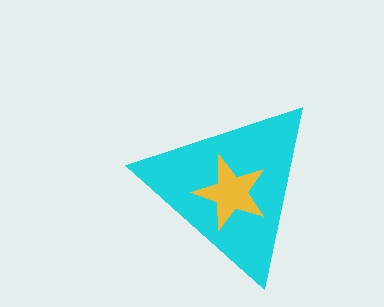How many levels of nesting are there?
2.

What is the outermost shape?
The cyan triangle.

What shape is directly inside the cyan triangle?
The yellow star.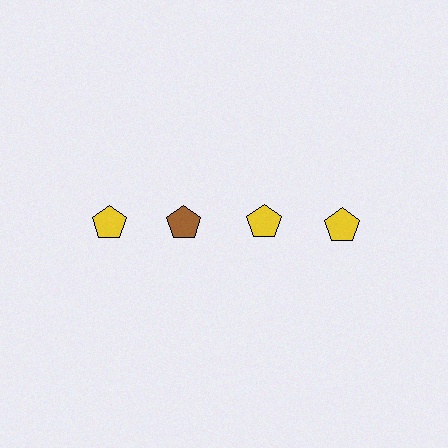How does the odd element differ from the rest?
It has a different color: brown instead of yellow.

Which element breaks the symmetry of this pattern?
The brown pentagon in the top row, second from left column breaks the symmetry. All other shapes are yellow pentagons.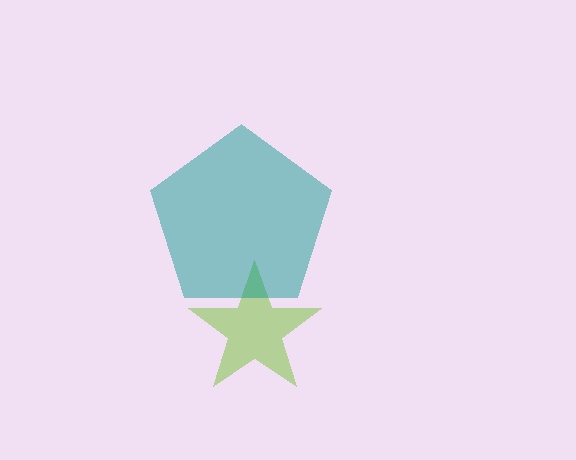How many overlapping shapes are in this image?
There are 2 overlapping shapes in the image.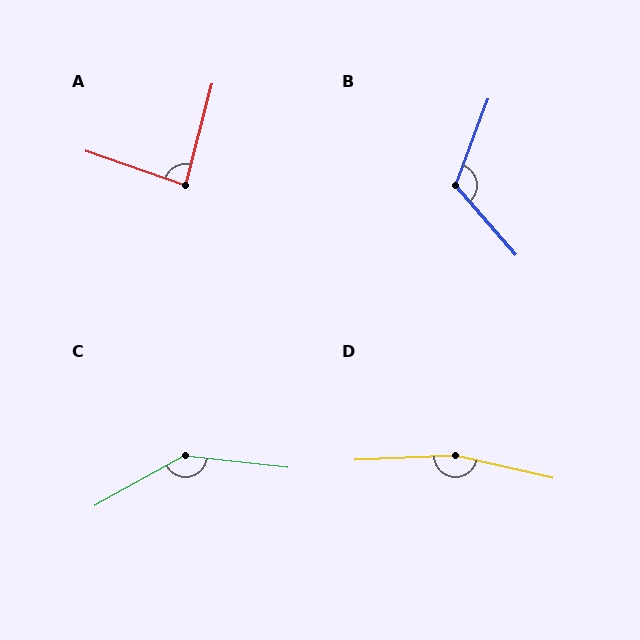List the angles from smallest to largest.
A (85°), B (118°), C (144°), D (164°).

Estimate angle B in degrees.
Approximately 118 degrees.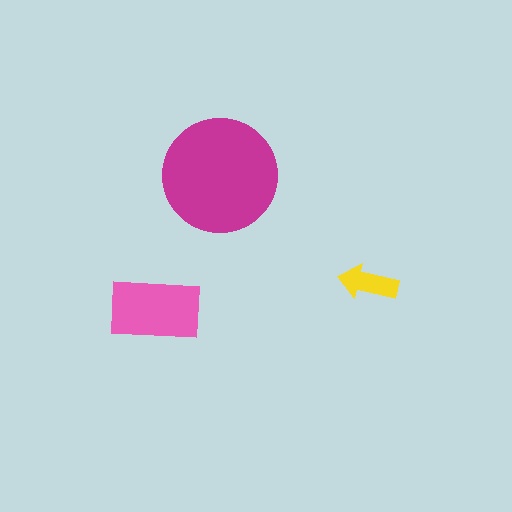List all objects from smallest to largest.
The yellow arrow, the pink rectangle, the magenta circle.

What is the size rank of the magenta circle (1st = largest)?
1st.